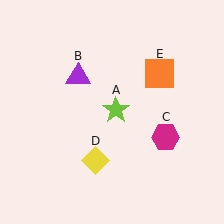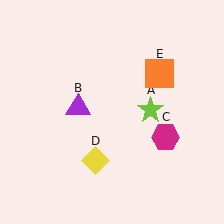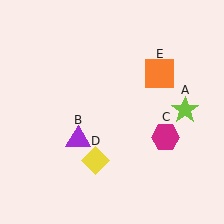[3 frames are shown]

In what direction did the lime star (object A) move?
The lime star (object A) moved right.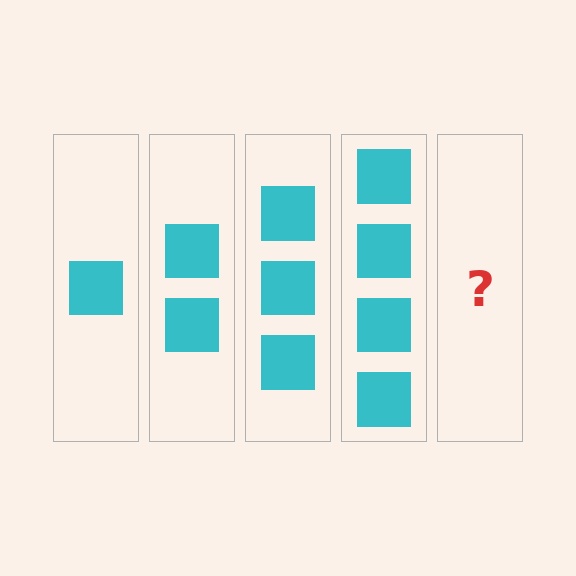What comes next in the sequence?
The next element should be 5 squares.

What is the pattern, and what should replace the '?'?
The pattern is that each step adds one more square. The '?' should be 5 squares.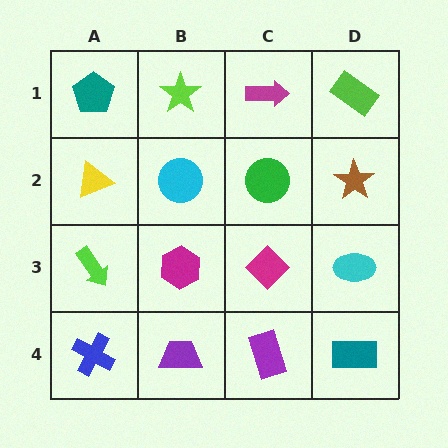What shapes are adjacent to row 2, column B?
A lime star (row 1, column B), a magenta hexagon (row 3, column B), a yellow triangle (row 2, column A), a green circle (row 2, column C).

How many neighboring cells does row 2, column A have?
3.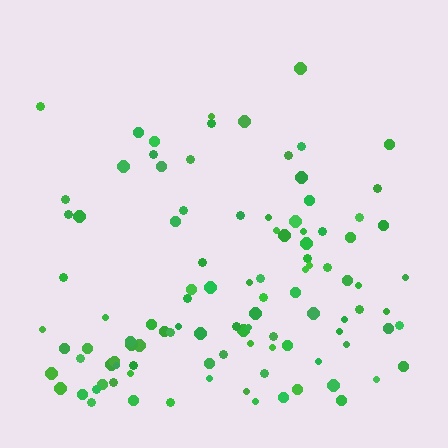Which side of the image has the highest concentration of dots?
The bottom.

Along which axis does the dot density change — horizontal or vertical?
Vertical.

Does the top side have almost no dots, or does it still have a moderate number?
Still a moderate number, just noticeably fewer than the bottom.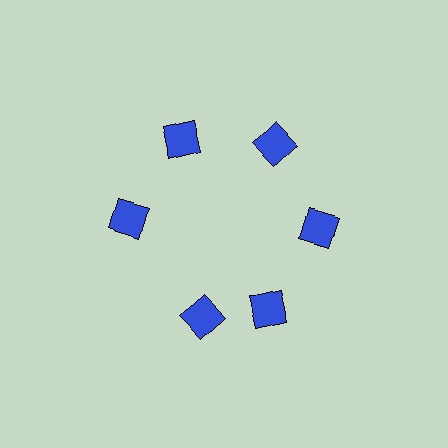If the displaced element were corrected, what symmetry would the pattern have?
It would have 6-fold rotational symmetry — the pattern would map onto itself every 60 degrees.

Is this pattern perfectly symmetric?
No. The 6 blue squares are arranged in a ring, but one element near the 7 o'clock position is rotated out of alignment along the ring, breaking the 6-fold rotational symmetry.